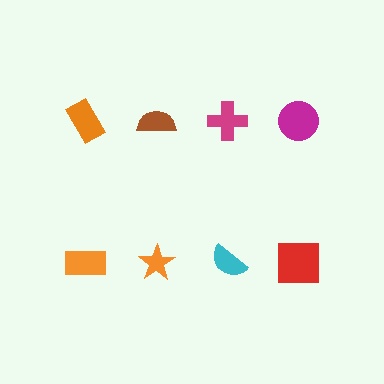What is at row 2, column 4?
A red square.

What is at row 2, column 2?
An orange star.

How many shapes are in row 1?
4 shapes.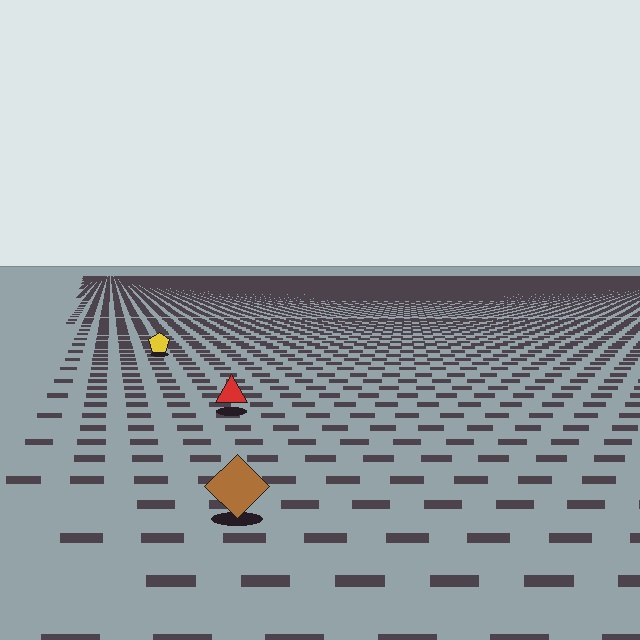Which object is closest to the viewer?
The brown diamond is closest. The texture marks near it are larger and more spread out.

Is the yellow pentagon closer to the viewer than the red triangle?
No. The red triangle is closer — you can tell from the texture gradient: the ground texture is coarser near it.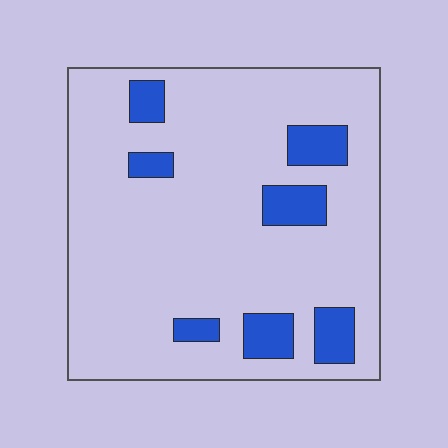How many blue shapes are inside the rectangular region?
7.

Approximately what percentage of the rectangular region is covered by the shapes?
Approximately 15%.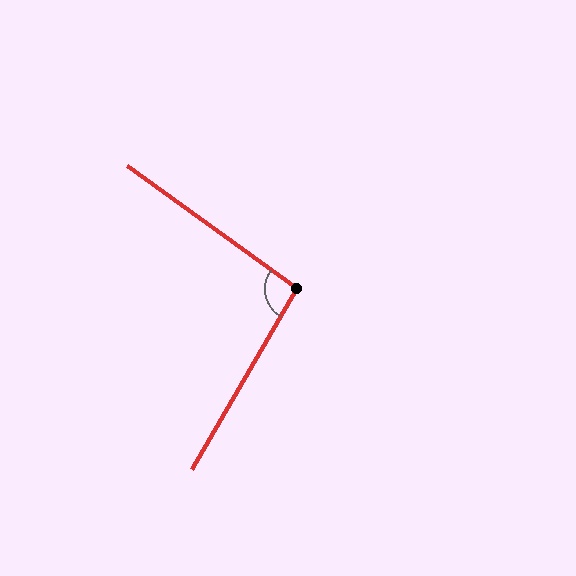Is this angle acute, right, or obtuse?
It is obtuse.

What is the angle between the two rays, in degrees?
Approximately 96 degrees.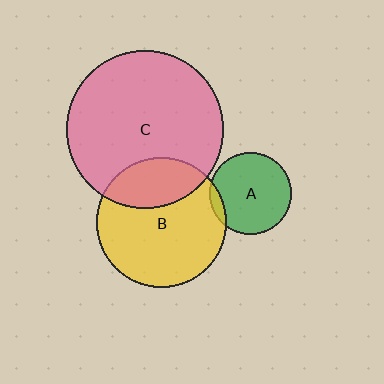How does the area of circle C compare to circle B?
Approximately 1.5 times.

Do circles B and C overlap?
Yes.